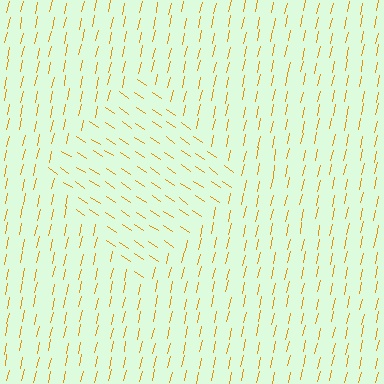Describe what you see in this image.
The image is filled with small orange line segments. A diamond region in the image has lines oriented differently from the surrounding lines, creating a visible texture boundary.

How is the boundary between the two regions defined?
The boundary is defined purely by a change in line orientation (approximately 68 degrees difference). All lines are the same color and thickness.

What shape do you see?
I see a diamond.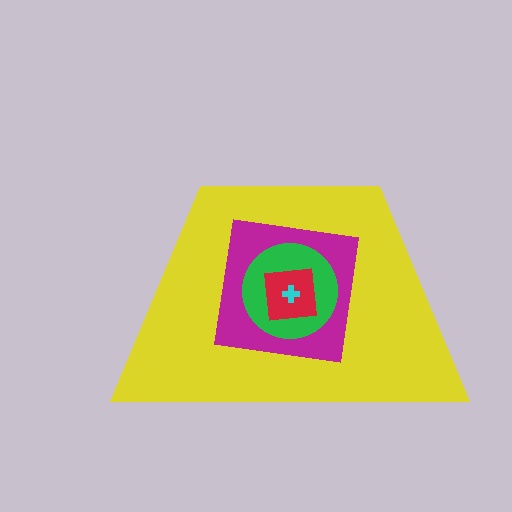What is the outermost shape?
The yellow trapezoid.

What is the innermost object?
The cyan cross.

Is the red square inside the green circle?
Yes.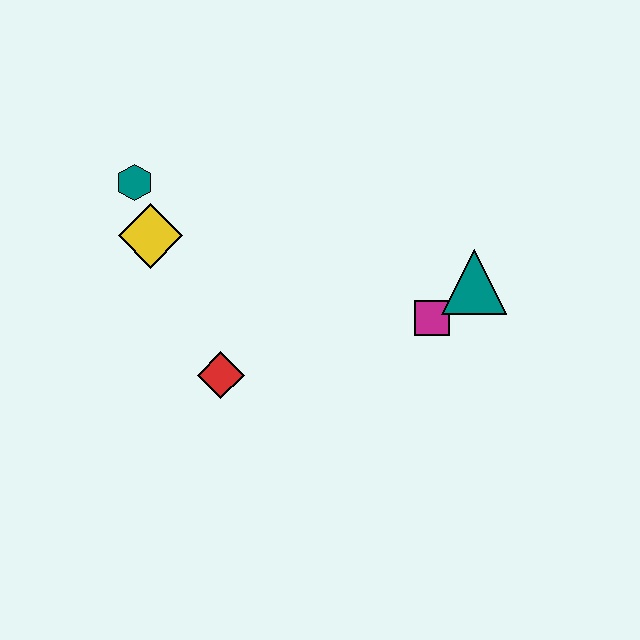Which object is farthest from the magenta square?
The teal hexagon is farthest from the magenta square.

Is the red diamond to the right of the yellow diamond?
Yes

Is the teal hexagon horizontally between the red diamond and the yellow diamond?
No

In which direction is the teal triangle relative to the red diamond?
The teal triangle is to the right of the red diamond.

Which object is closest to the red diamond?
The yellow diamond is closest to the red diamond.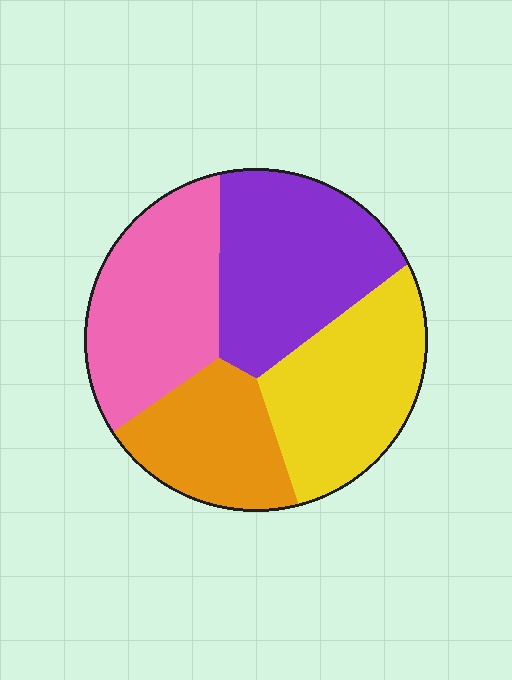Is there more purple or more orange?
Purple.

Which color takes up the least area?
Orange, at roughly 20%.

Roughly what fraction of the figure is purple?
Purple covers around 30% of the figure.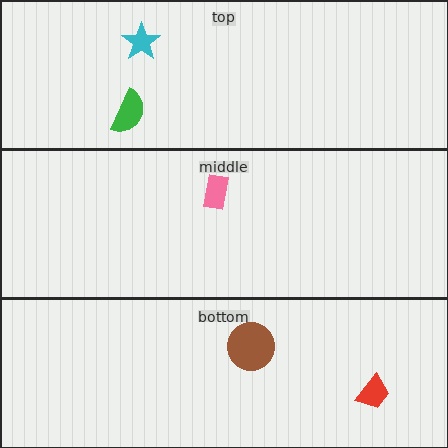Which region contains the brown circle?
The bottom region.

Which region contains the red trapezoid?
The bottom region.